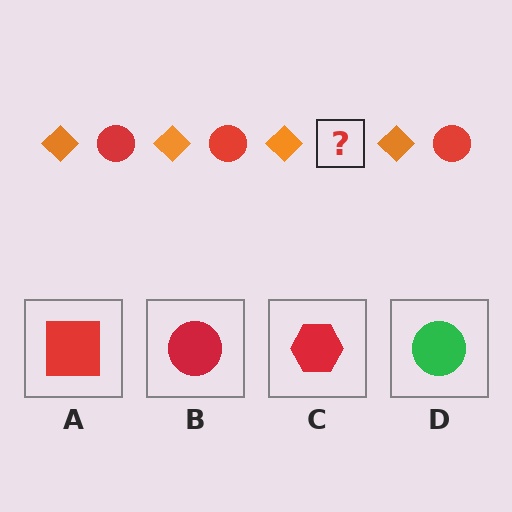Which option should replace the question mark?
Option B.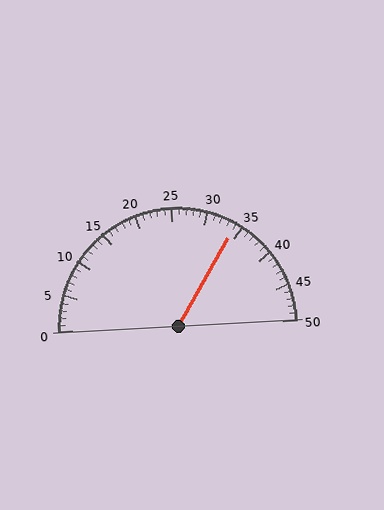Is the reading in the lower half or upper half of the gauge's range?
The reading is in the upper half of the range (0 to 50).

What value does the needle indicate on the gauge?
The needle indicates approximately 34.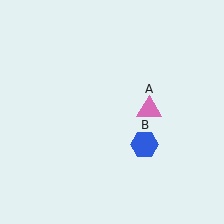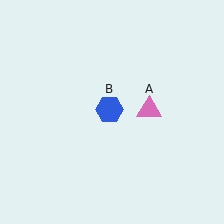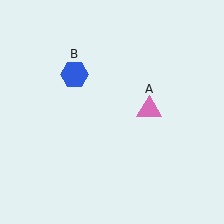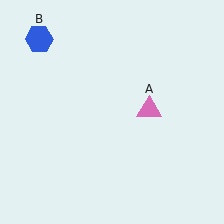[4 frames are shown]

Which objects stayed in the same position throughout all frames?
Pink triangle (object A) remained stationary.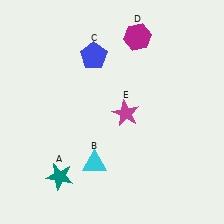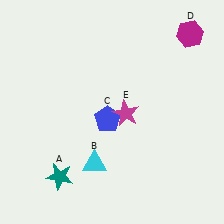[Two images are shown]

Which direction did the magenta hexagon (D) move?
The magenta hexagon (D) moved right.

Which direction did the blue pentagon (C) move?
The blue pentagon (C) moved down.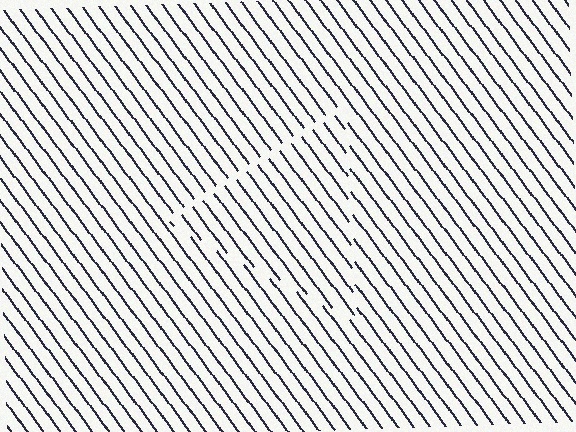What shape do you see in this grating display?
An illusory triangle. The interior of the shape contains the same grating, shifted by half a period — the contour is defined by the phase discontinuity where line-ends from the inner and outer gratings abut.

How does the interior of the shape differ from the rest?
The interior of the shape contains the same grating, shifted by half a period — the contour is defined by the phase discontinuity where line-ends from the inner and outer gratings abut.